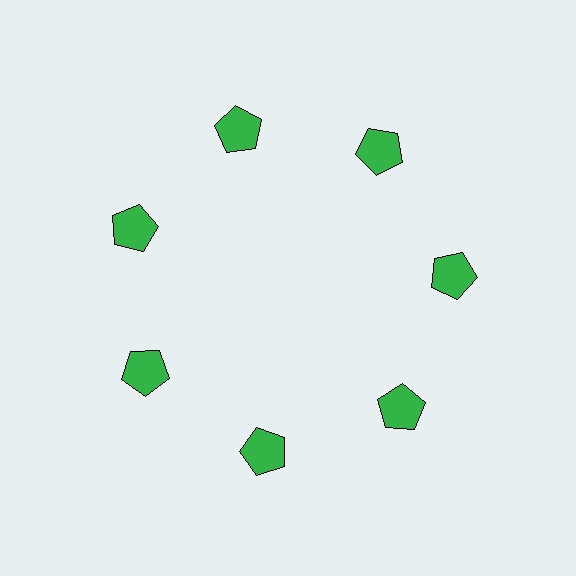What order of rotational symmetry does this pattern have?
This pattern has 7-fold rotational symmetry.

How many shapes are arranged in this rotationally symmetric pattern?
There are 7 shapes, arranged in 7 groups of 1.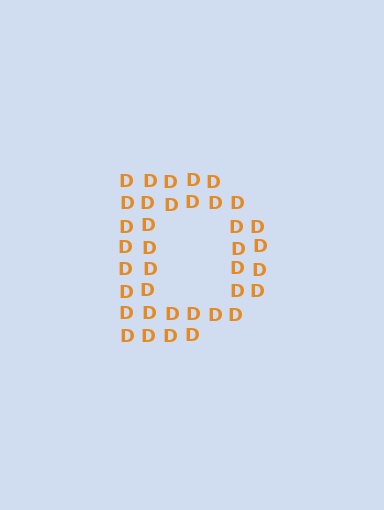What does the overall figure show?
The overall figure shows the letter D.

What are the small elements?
The small elements are letter D's.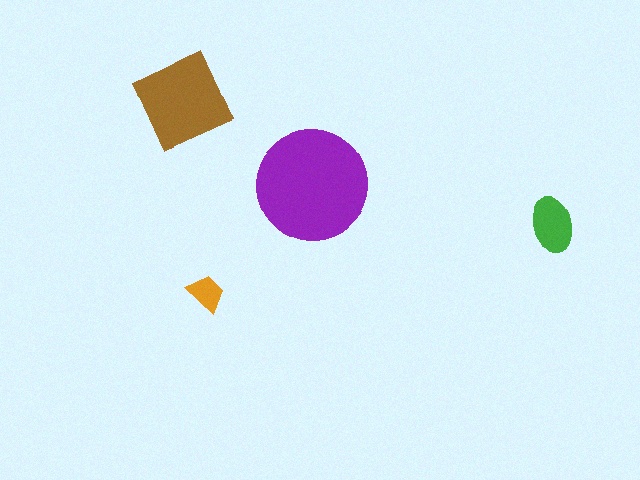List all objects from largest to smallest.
The purple circle, the brown diamond, the green ellipse, the orange trapezoid.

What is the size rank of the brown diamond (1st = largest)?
2nd.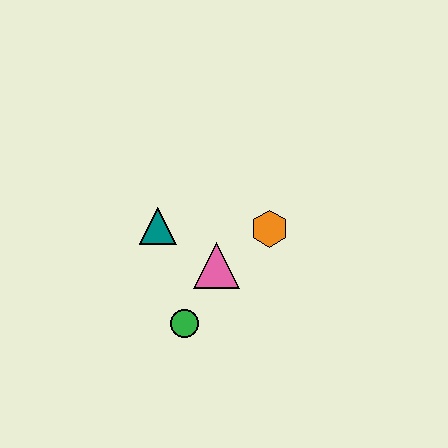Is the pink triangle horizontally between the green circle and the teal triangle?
No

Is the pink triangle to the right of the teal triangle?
Yes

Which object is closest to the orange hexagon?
The pink triangle is closest to the orange hexagon.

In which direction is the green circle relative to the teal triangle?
The green circle is below the teal triangle.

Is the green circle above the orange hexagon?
No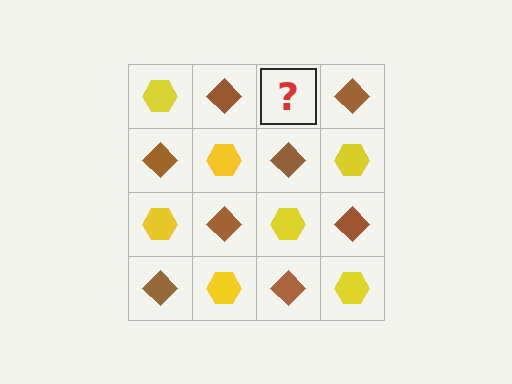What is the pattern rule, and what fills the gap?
The rule is that it alternates yellow hexagon and brown diamond in a checkerboard pattern. The gap should be filled with a yellow hexagon.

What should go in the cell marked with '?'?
The missing cell should contain a yellow hexagon.